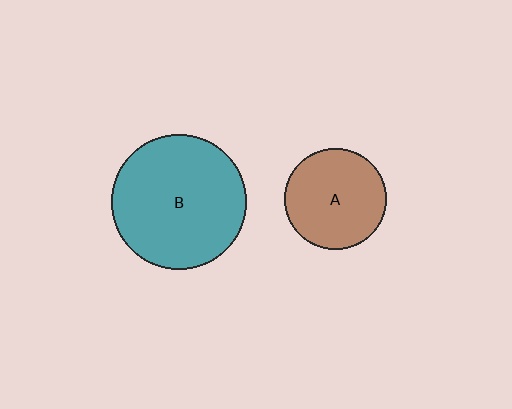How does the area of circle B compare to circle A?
Approximately 1.8 times.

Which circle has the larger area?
Circle B (teal).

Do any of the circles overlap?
No, none of the circles overlap.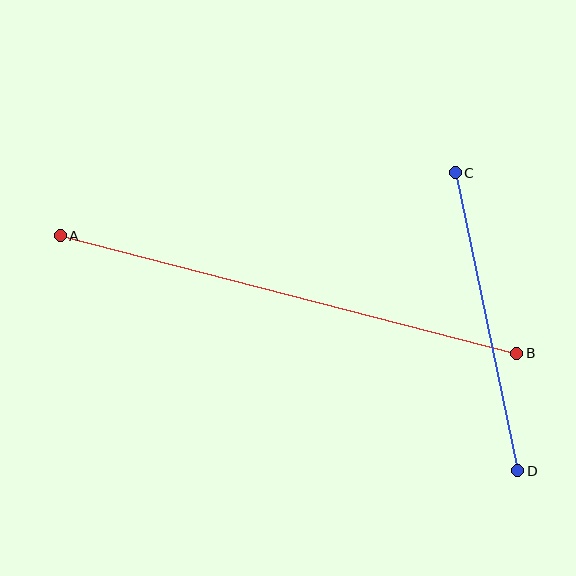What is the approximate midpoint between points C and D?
The midpoint is at approximately (487, 322) pixels.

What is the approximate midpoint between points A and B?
The midpoint is at approximately (288, 295) pixels.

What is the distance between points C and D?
The distance is approximately 304 pixels.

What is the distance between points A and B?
The distance is approximately 472 pixels.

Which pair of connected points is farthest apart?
Points A and B are farthest apart.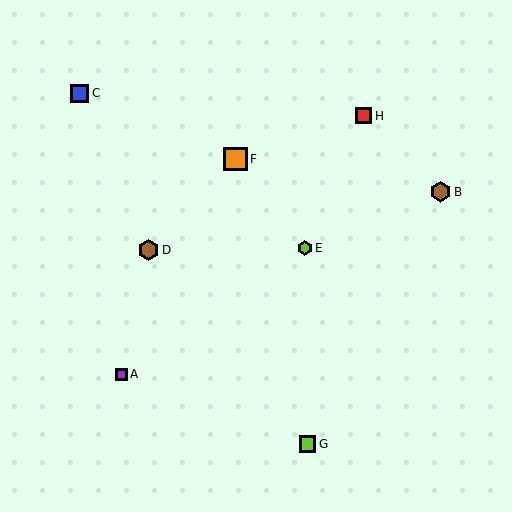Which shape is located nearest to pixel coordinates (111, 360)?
The purple square (labeled A) at (121, 374) is nearest to that location.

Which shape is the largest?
The orange square (labeled F) is the largest.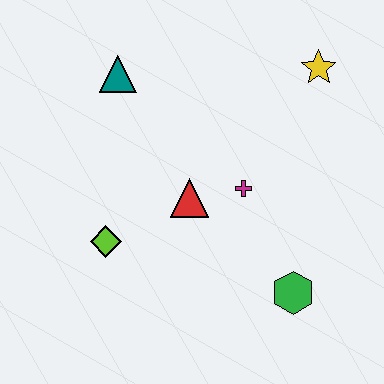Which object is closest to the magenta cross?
The red triangle is closest to the magenta cross.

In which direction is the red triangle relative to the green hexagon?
The red triangle is to the left of the green hexagon.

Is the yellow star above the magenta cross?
Yes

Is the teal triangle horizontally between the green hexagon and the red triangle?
No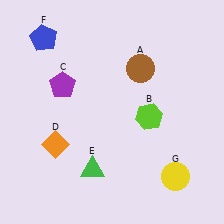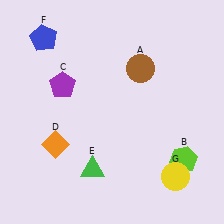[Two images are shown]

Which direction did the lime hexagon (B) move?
The lime hexagon (B) moved down.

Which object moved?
The lime hexagon (B) moved down.